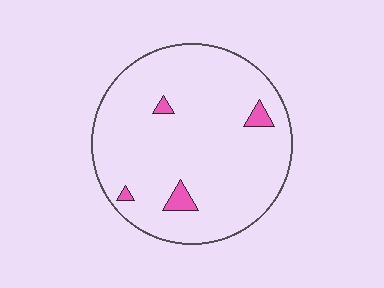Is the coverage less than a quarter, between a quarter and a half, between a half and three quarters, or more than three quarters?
Less than a quarter.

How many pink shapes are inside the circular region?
4.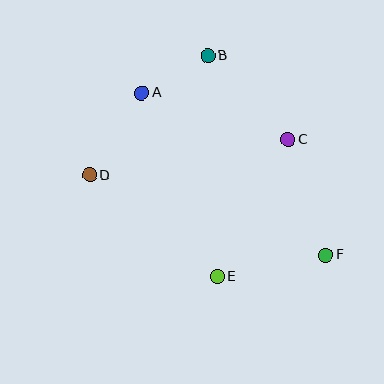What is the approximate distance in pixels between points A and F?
The distance between A and F is approximately 245 pixels.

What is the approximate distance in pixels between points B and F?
The distance between B and F is approximately 232 pixels.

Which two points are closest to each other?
Points A and B are closest to each other.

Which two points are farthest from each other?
Points D and F are farthest from each other.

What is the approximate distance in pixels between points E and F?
The distance between E and F is approximately 111 pixels.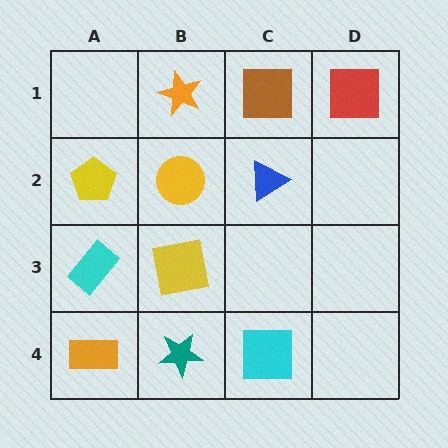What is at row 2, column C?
A blue triangle.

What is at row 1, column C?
A brown square.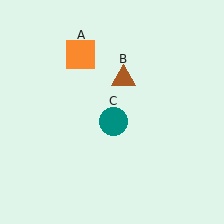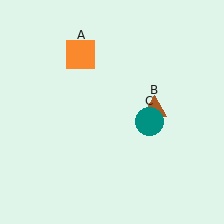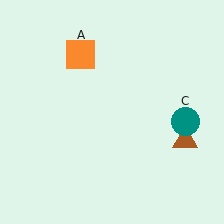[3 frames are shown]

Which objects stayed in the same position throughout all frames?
Orange square (object A) remained stationary.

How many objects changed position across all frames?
2 objects changed position: brown triangle (object B), teal circle (object C).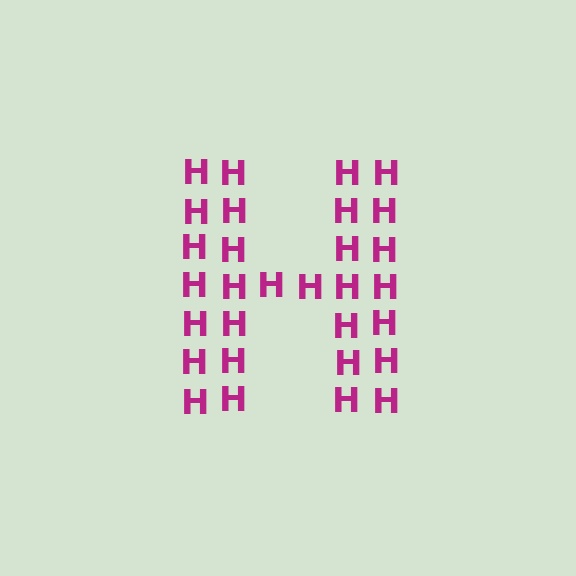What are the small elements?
The small elements are letter H's.